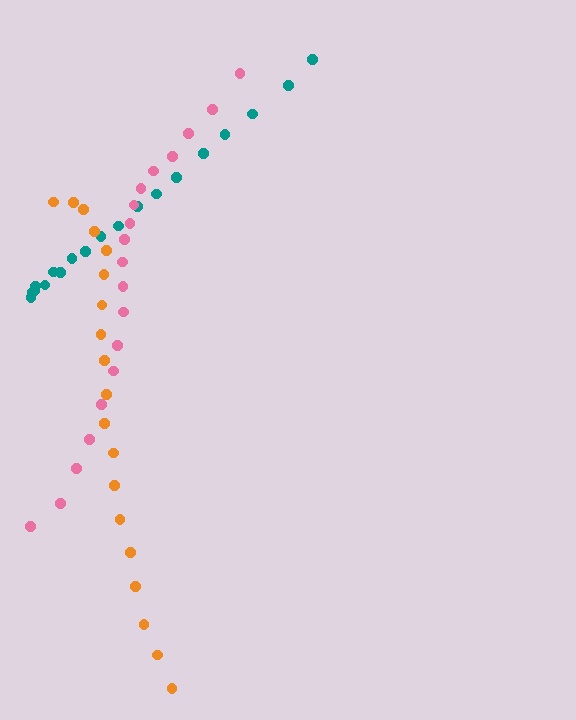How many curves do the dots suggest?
There are 3 distinct paths.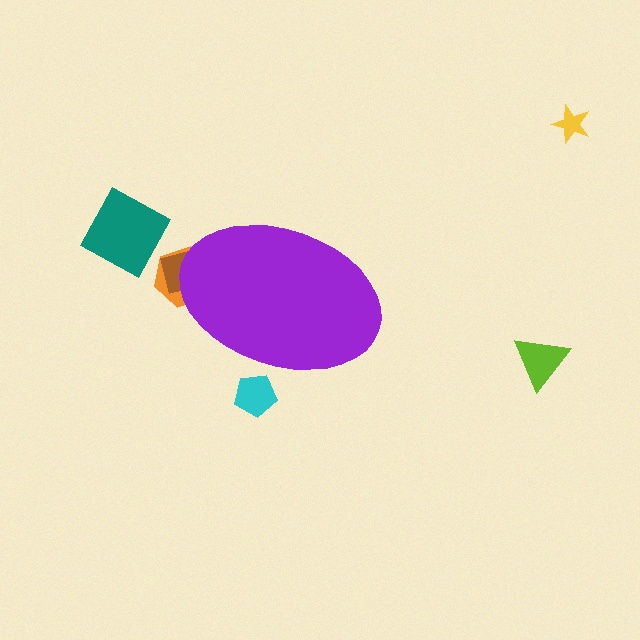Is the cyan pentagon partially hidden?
Yes, the cyan pentagon is partially hidden behind the purple ellipse.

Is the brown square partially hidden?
Yes, the brown square is partially hidden behind the purple ellipse.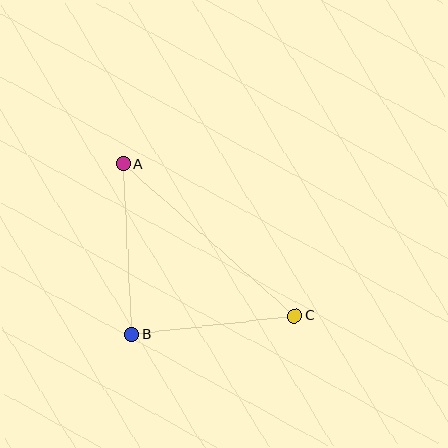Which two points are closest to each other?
Points B and C are closest to each other.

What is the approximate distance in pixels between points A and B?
The distance between A and B is approximately 170 pixels.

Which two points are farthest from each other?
Points A and C are farthest from each other.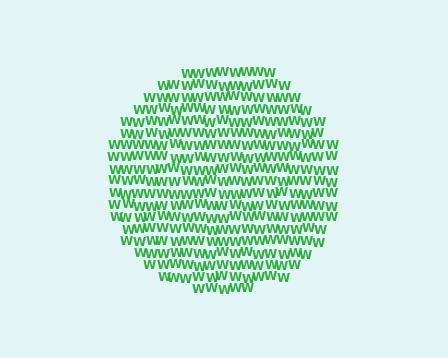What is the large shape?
The large shape is a circle.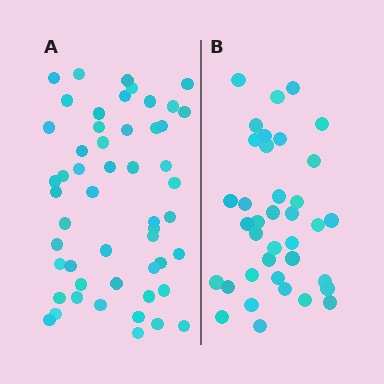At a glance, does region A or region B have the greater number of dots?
Region A (the left region) has more dots.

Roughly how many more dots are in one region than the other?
Region A has approximately 15 more dots than region B.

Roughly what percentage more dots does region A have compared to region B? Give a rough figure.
About 40% more.